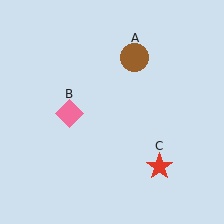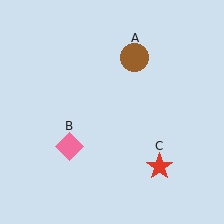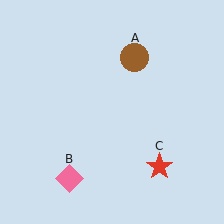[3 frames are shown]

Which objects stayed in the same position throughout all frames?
Brown circle (object A) and red star (object C) remained stationary.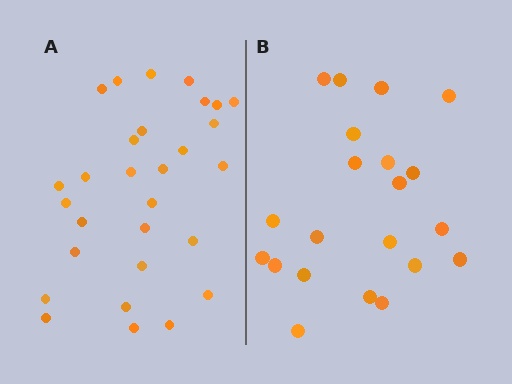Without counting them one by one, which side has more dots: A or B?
Region A (the left region) has more dots.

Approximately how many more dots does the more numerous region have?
Region A has roughly 8 or so more dots than region B.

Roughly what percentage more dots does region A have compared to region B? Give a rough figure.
About 40% more.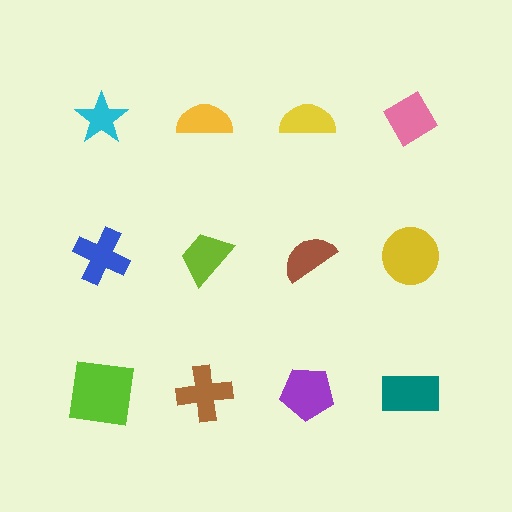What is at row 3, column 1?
A lime square.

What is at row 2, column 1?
A blue cross.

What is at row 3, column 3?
A purple pentagon.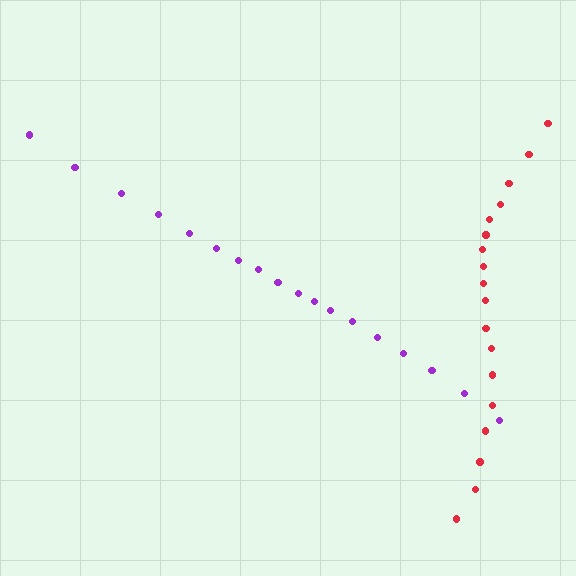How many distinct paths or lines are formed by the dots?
There are 2 distinct paths.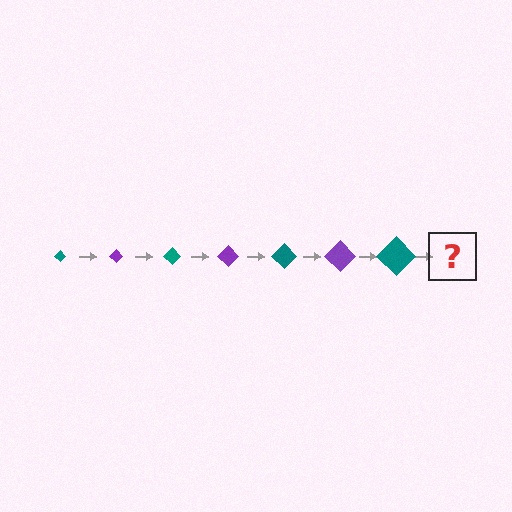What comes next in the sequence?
The next element should be a purple diamond, larger than the previous one.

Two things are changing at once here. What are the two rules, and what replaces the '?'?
The two rules are that the diamond grows larger each step and the color cycles through teal and purple. The '?' should be a purple diamond, larger than the previous one.